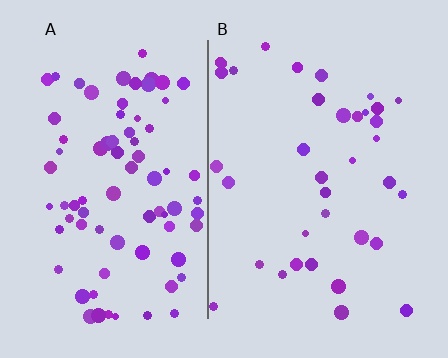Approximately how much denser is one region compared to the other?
Approximately 2.2× — region A over region B.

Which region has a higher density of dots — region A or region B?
A (the left).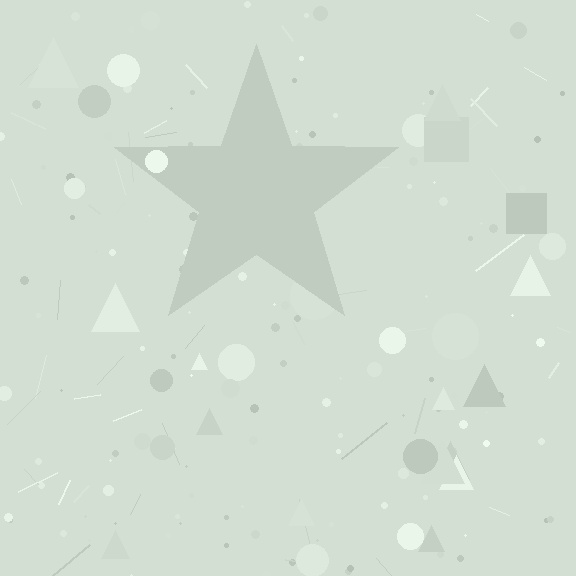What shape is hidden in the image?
A star is hidden in the image.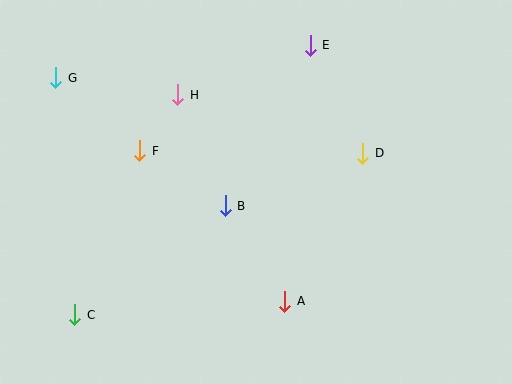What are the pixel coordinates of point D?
Point D is at (363, 153).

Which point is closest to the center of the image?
Point B at (225, 206) is closest to the center.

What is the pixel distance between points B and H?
The distance between B and H is 121 pixels.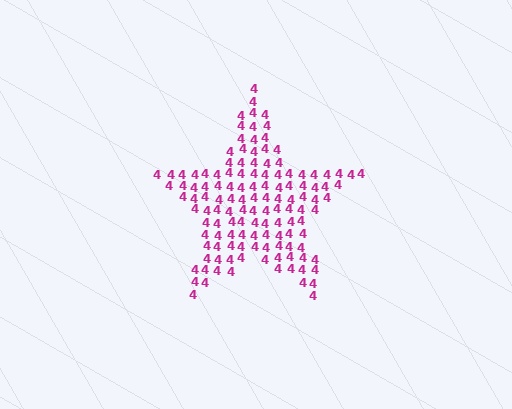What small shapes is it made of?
It is made of small digit 4's.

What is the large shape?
The large shape is a star.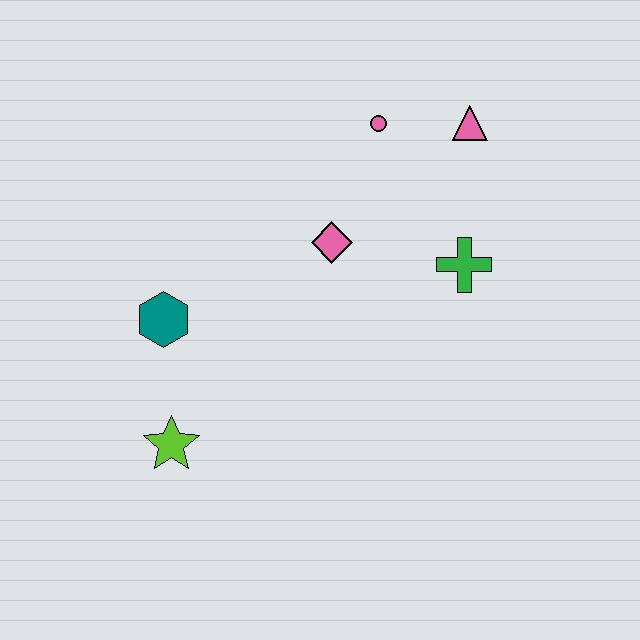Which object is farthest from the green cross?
The lime star is farthest from the green cross.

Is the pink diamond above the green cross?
Yes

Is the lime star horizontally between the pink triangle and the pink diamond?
No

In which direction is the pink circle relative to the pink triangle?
The pink circle is to the left of the pink triangle.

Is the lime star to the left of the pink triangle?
Yes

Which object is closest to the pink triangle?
The pink circle is closest to the pink triangle.